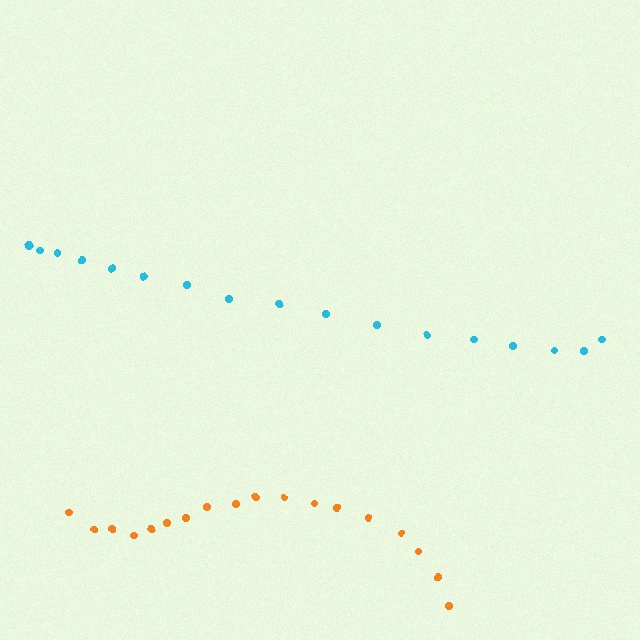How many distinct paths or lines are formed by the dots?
There are 2 distinct paths.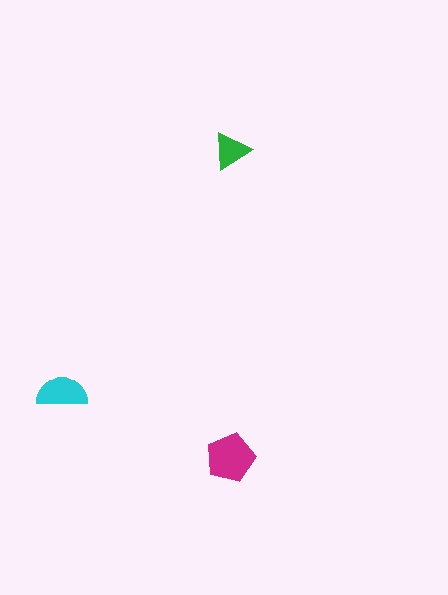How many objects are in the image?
There are 3 objects in the image.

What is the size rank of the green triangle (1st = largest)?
3rd.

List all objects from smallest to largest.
The green triangle, the cyan semicircle, the magenta pentagon.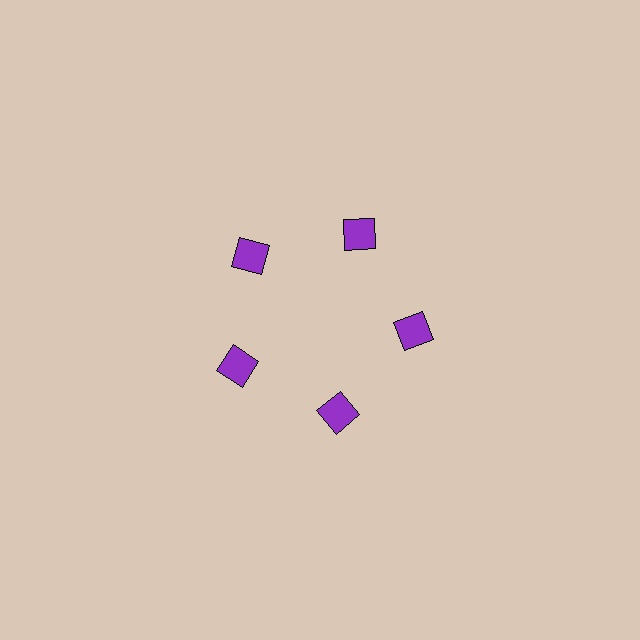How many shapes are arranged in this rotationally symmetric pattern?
There are 5 shapes, arranged in 5 groups of 1.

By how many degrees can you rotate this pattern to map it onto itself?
The pattern maps onto itself every 72 degrees of rotation.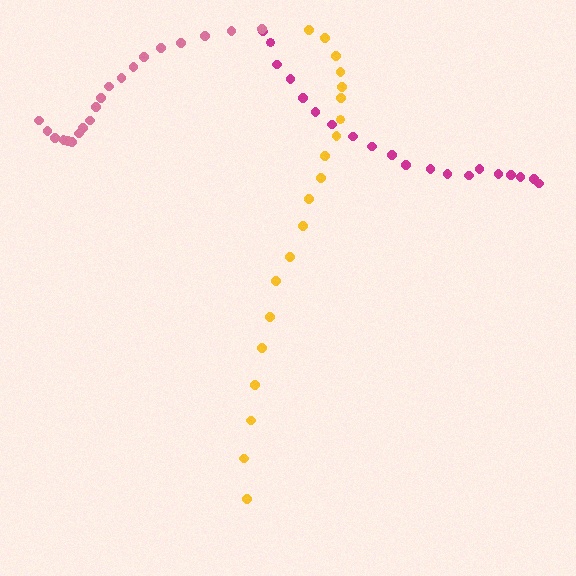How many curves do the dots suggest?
There are 3 distinct paths.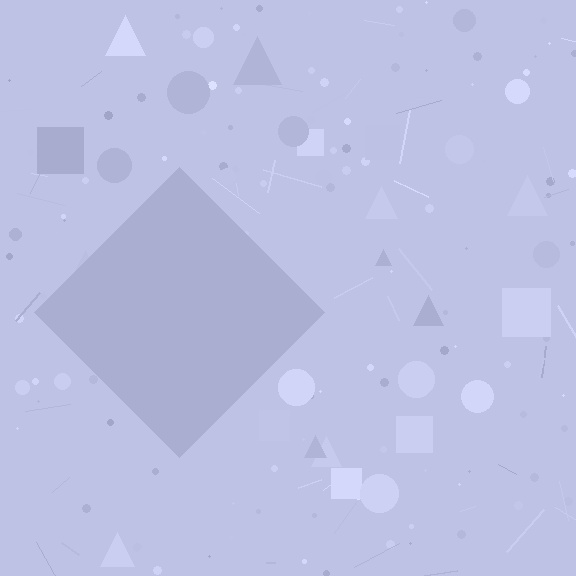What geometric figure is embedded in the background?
A diamond is embedded in the background.